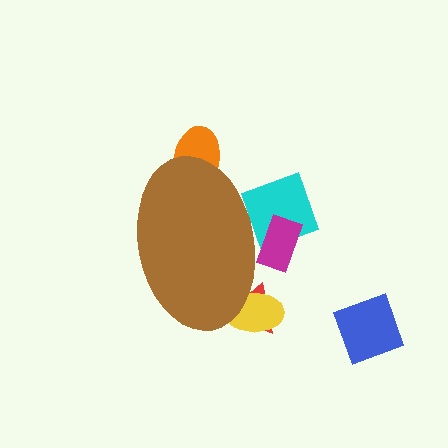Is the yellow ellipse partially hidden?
Yes, the yellow ellipse is partially hidden behind the brown ellipse.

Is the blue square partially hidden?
No, the blue square is fully visible.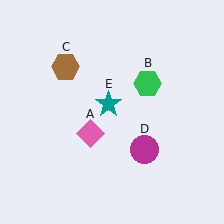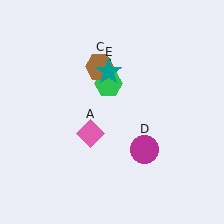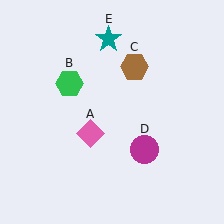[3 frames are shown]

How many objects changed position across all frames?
3 objects changed position: green hexagon (object B), brown hexagon (object C), teal star (object E).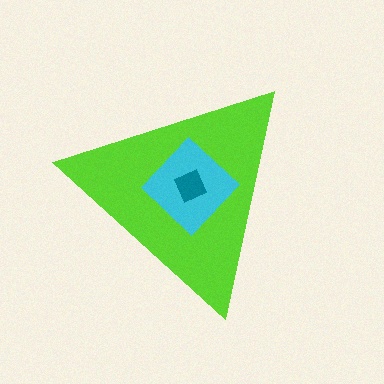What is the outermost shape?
The lime triangle.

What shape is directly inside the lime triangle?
The cyan diamond.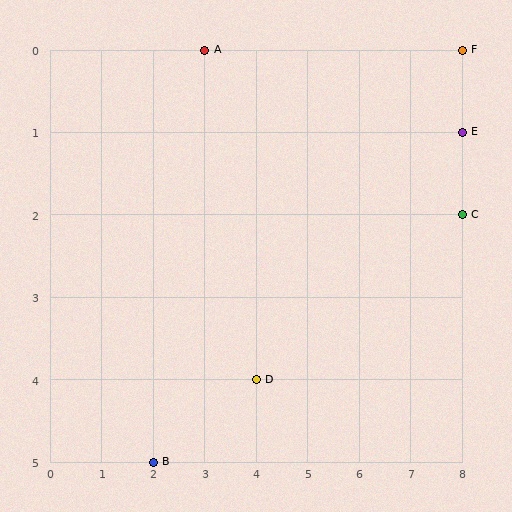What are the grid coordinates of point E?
Point E is at grid coordinates (8, 1).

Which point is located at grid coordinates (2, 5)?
Point B is at (2, 5).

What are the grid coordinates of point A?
Point A is at grid coordinates (3, 0).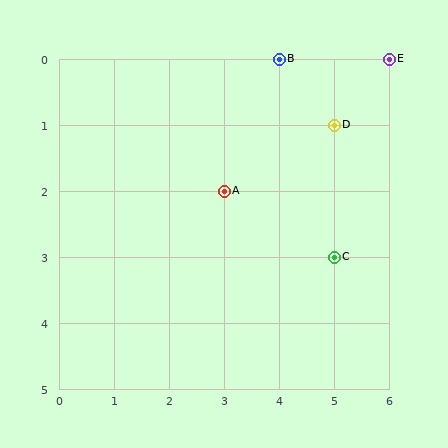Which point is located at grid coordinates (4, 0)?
Point B is at (4, 0).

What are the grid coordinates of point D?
Point D is at grid coordinates (5, 1).